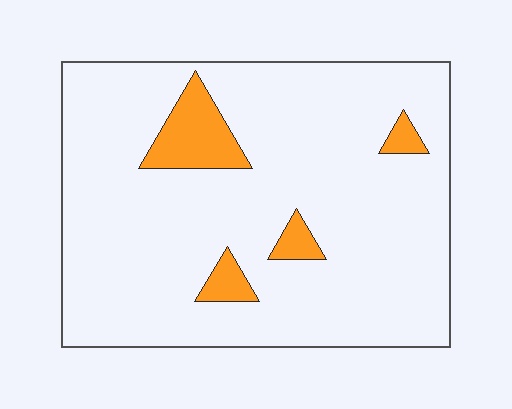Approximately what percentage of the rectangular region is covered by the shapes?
Approximately 10%.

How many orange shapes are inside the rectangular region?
4.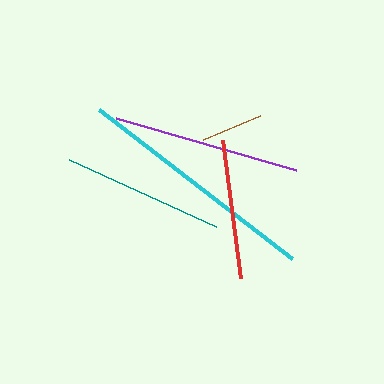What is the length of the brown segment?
The brown segment is approximately 61 pixels long.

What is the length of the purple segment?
The purple segment is approximately 187 pixels long.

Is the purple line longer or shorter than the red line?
The purple line is longer than the red line.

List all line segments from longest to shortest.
From longest to shortest: cyan, purple, teal, red, brown.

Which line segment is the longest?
The cyan line is the longest at approximately 244 pixels.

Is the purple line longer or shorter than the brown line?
The purple line is longer than the brown line.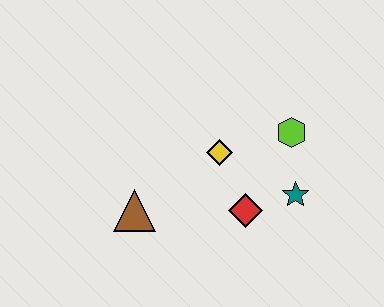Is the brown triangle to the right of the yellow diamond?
No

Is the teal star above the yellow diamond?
No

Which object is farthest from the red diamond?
The brown triangle is farthest from the red diamond.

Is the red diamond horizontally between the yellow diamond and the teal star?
Yes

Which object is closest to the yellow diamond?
The red diamond is closest to the yellow diamond.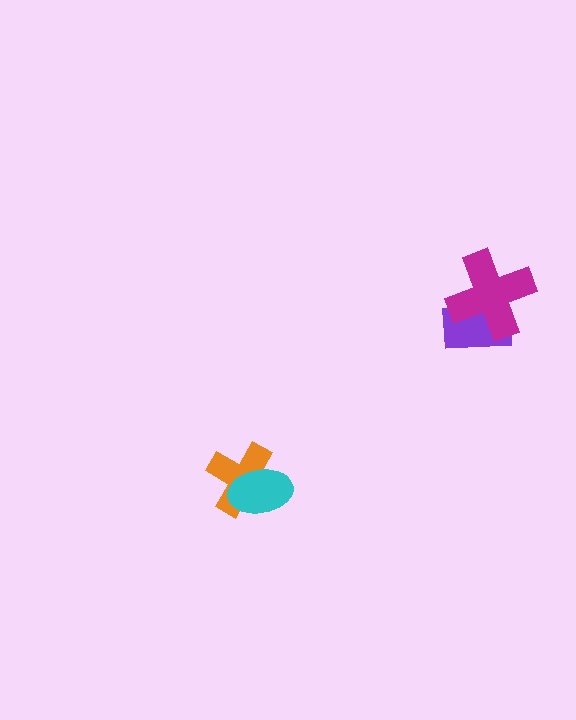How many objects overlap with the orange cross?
1 object overlaps with the orange cross.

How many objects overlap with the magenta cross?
1 object overlaps with the magenta cross.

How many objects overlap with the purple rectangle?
1 object overlaps with the purple rectangle.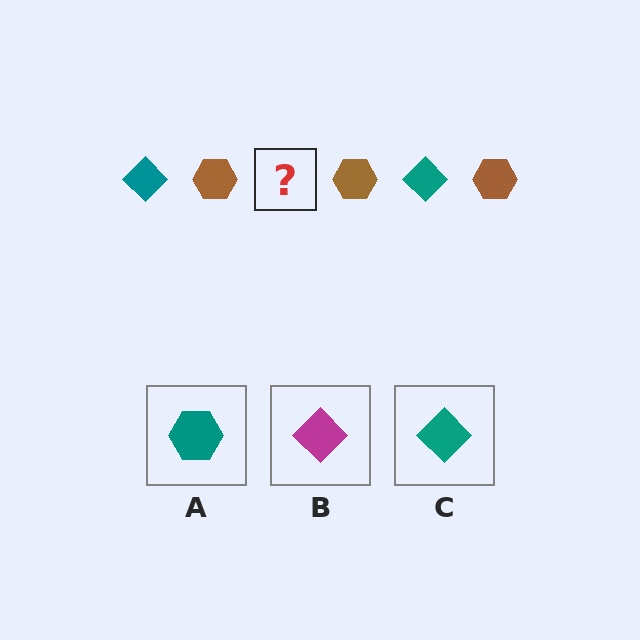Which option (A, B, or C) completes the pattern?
C.